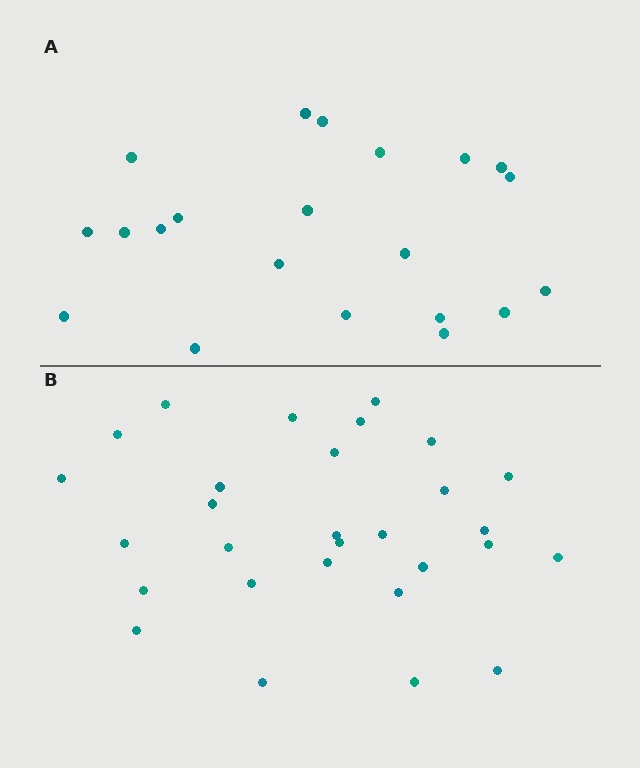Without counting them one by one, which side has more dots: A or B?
Region B (the bottom region) has more dots.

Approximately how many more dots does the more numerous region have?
Region B has roughly 8 or so more dots than region A.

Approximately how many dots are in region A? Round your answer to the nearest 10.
About 20 dots. (The exact count is 21, which rounds to 20.)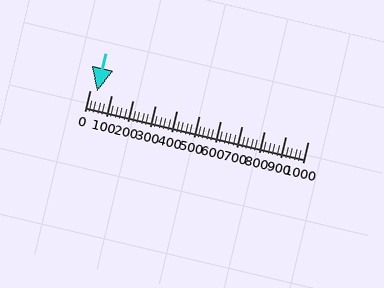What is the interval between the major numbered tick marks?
The major tick marks are spaced 100 units apart.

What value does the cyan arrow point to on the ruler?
The cyan arrow points to approximately 32.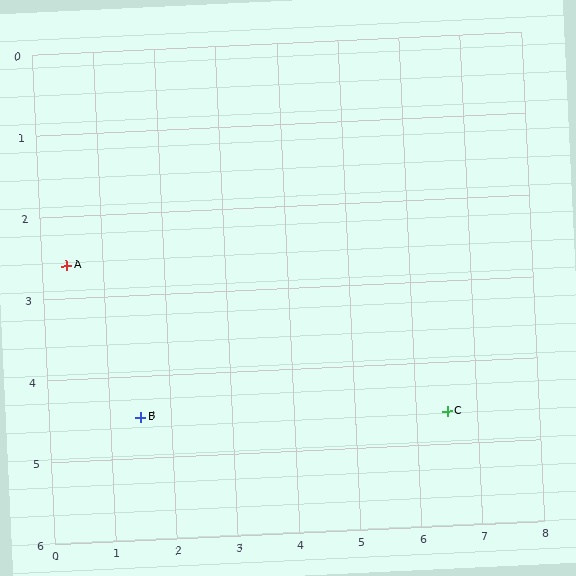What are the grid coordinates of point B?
Point B is at approximately (1.5, 4.5).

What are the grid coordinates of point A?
Point A is at approximately (0.4, 2.6).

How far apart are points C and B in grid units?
Points C and B are about 5.0 grid units apart.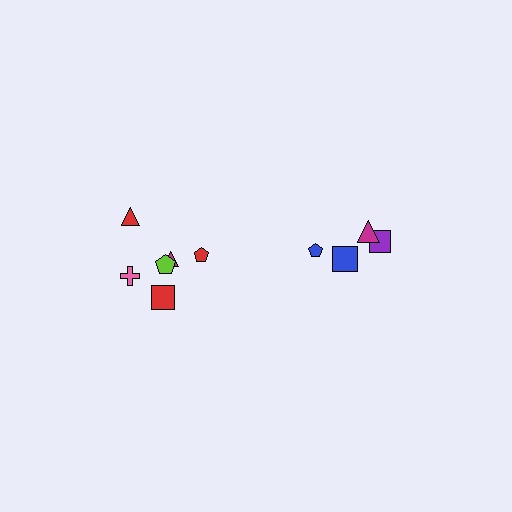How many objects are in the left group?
There are 6 objects.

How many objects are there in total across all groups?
There are 10 objects.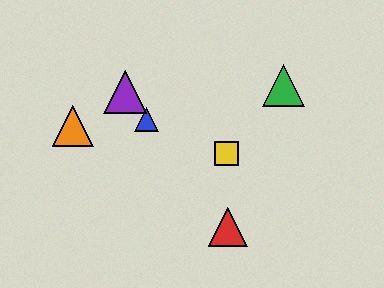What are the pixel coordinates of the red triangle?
The red triangle is at (228, 227).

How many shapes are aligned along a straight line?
3 shapes (the red triangle, the blue triangle, the purple triangle) are aligned along a straight line.